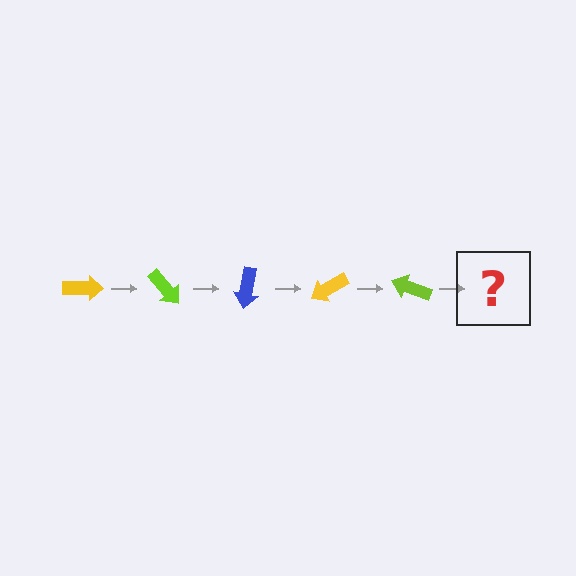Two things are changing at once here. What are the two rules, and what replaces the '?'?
The two rules are that it rotates 50 degrees each step and the color cycles through yellow, lime, and blue. The '?' should be a blue arrow, rotated 250 degrees from the start.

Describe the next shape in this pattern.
It should be a blue arrow, rotated 250 degrees from the start.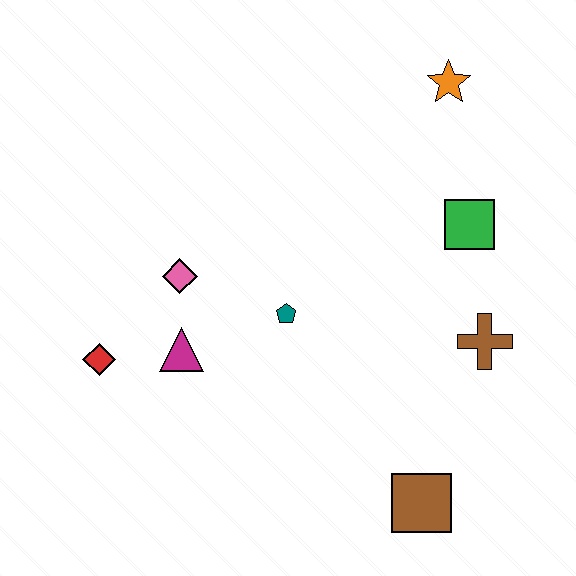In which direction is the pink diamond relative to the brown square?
The pink diamond is to the left of the brown square.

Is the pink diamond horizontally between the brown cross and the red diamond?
Yes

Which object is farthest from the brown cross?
The red diamond is farthest from the brown cross.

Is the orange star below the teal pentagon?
No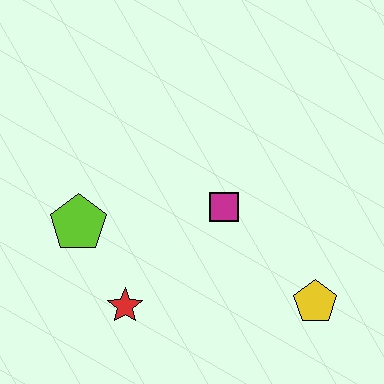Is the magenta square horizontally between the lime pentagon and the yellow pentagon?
Yes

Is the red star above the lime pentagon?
No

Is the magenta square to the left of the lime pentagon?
No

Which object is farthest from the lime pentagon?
The yellow pentagon is farthest from the lime pentagon.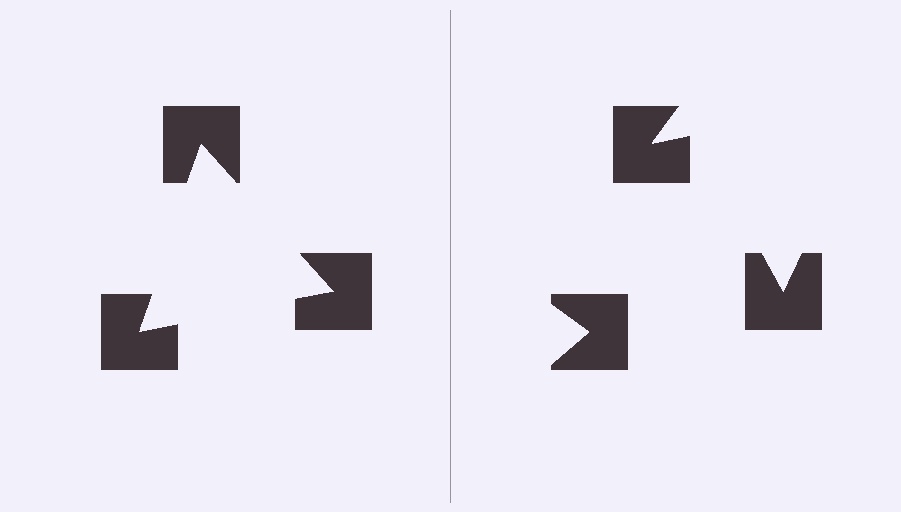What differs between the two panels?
The notched squares are positioned identically on both sides; only the wedge orientations differ. On the left they align to a triangle; on the right they are misaligned.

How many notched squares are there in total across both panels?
6 — 3 on each side.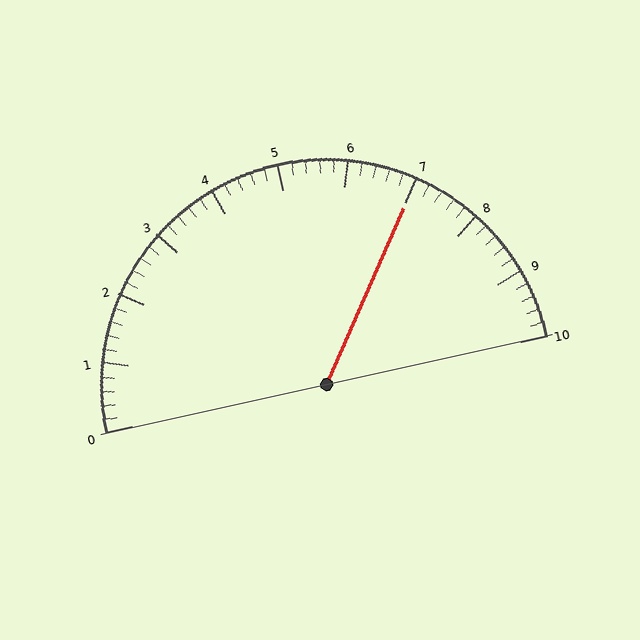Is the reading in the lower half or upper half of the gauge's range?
The reading is in the upper half of the range (0 to 10).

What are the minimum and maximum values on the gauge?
The gauge ranges from 0 to 10.